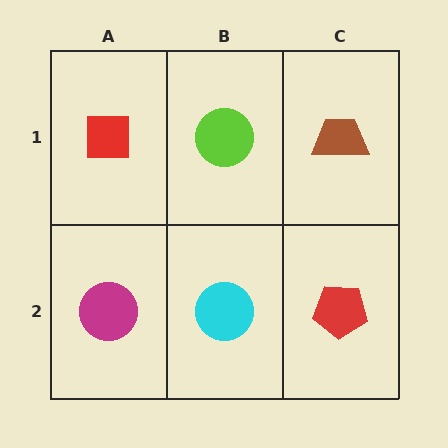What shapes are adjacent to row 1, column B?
A cyan circle (row 2, column B), a red square (row 1, column A), a brown trapezoid (row 1, column C).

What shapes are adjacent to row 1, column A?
A magenta circle (row 2, column A), a lime circle (row 1, column B).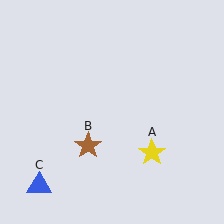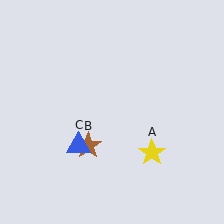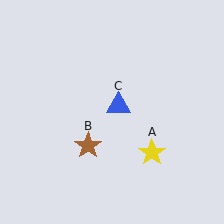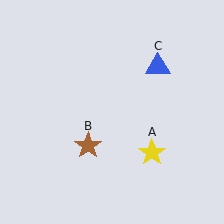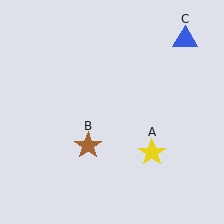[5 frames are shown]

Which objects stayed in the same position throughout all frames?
Yellow star (object A) and brown star (object B) remained stationary.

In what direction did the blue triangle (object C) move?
The blue triangle (object C) moved up and to the right.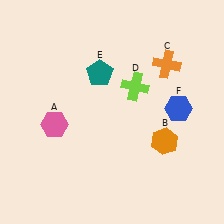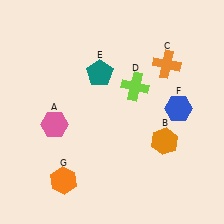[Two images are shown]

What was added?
An orange hexagon (G) was added in Image 2.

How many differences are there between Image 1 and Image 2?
There is 1 difference between the two images.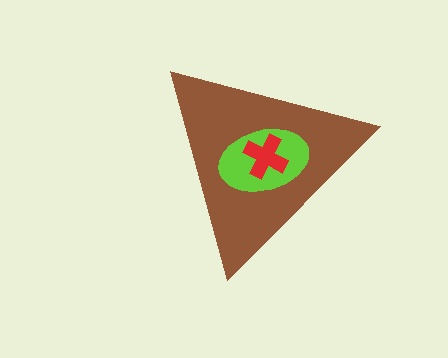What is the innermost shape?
The red cross.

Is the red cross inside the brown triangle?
Yes.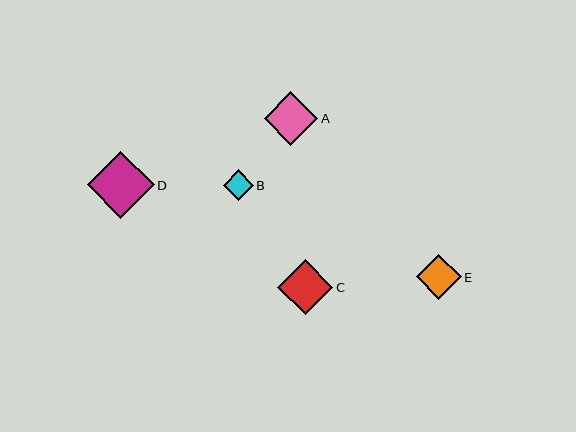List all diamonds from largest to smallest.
From largest to smallest: D, C, A, E, B.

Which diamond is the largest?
Diamond D is the largest with a size of approximately 67 pixels.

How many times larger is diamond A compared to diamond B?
Diamond A is approximately 1.8 times the size of diamond B.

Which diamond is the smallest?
Diamond B is the smallest with a size of approximately 30 pixels.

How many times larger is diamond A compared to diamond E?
Diamond A is approximately 1.2 times the size of diamond E.